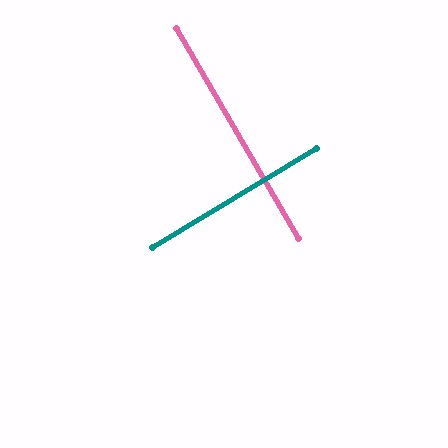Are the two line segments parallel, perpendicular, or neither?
Perpendicular — they meet at approximately 89°.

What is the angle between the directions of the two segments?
Approximately 89 degrees.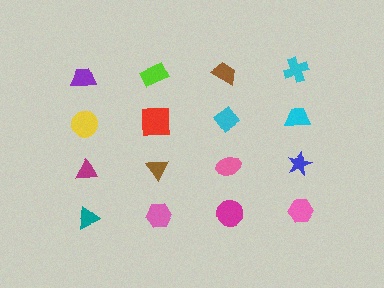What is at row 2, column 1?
A yellow circle.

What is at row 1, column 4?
A cyan cross.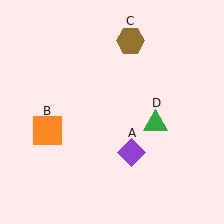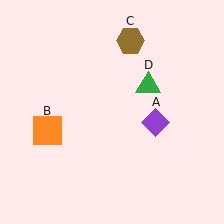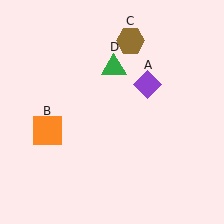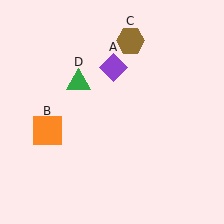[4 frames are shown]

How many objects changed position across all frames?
2 objects changed position: purple diamond (object A), green triangle (object D).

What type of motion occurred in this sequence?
The purple diamond (object A), green triangle (object D) rotated counterclockwise around the center of the scene.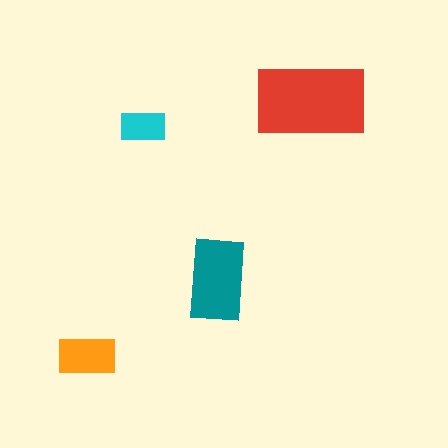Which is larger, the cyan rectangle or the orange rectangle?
The orange one.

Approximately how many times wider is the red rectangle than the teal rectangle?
About 1.5 times wider.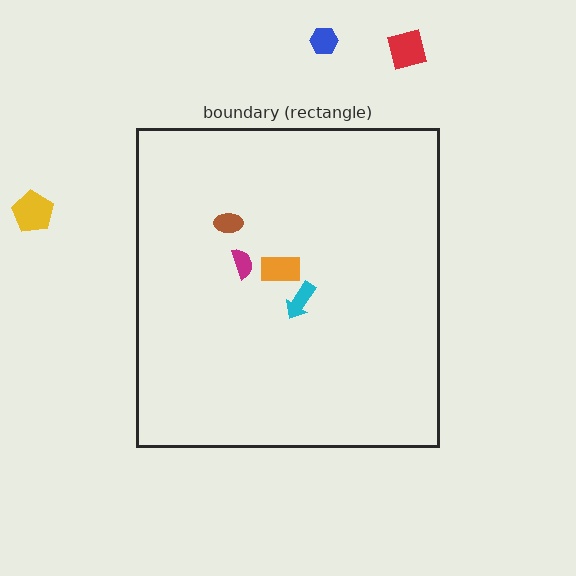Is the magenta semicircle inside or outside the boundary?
Inside.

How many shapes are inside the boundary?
4 inside, 3 outside.